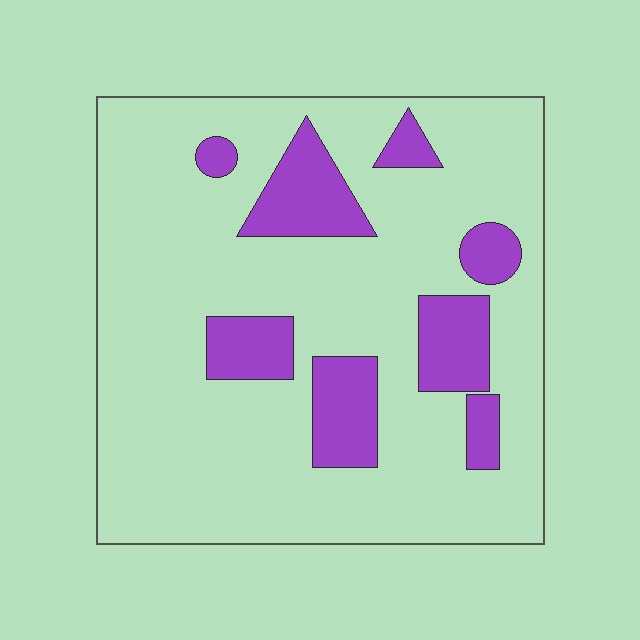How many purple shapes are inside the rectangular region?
8.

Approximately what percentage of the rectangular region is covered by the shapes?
Approximately 20%.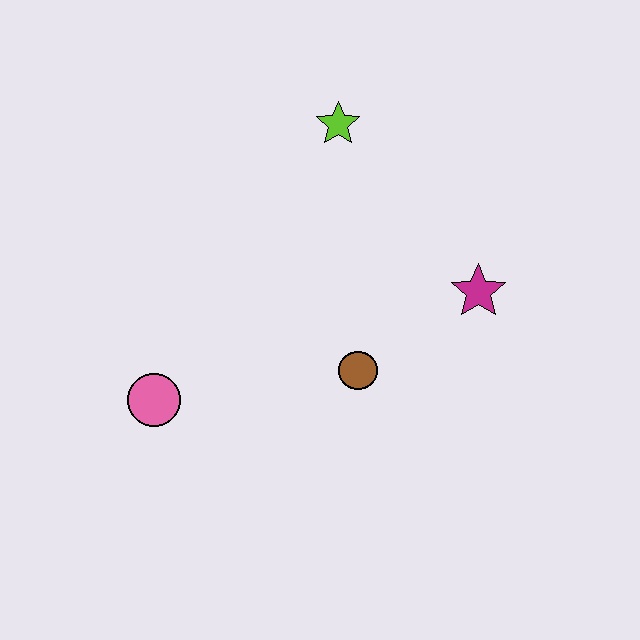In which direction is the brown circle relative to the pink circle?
The brown circle is to the right of the pink circle.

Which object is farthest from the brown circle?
The lime star is farthest from the brown circle.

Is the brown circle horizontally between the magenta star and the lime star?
Yes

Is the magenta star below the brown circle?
No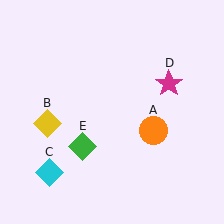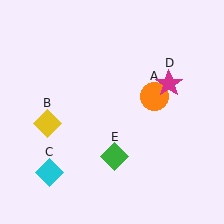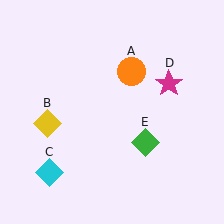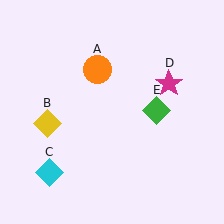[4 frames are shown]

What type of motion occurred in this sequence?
The orange circle (object A), green diamond (object E) rotated counterclockwise around the center of the scene.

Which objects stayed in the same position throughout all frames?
Yellow diamond (object B) and cyan diamond (object C) and magenta star (object D) remained stationary.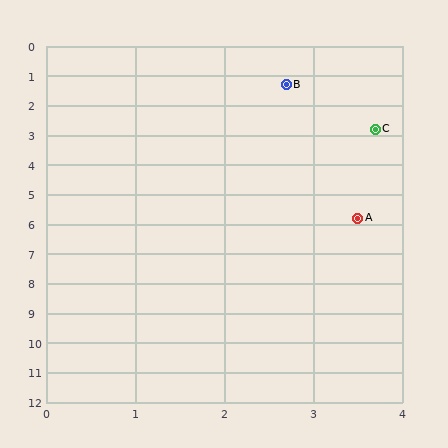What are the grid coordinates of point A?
Point A is at approximately (3.5, 5.8).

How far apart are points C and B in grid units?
Points C and B are about 1.8 grid units apart.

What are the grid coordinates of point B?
Point B is at approximately (2.7, 1.3).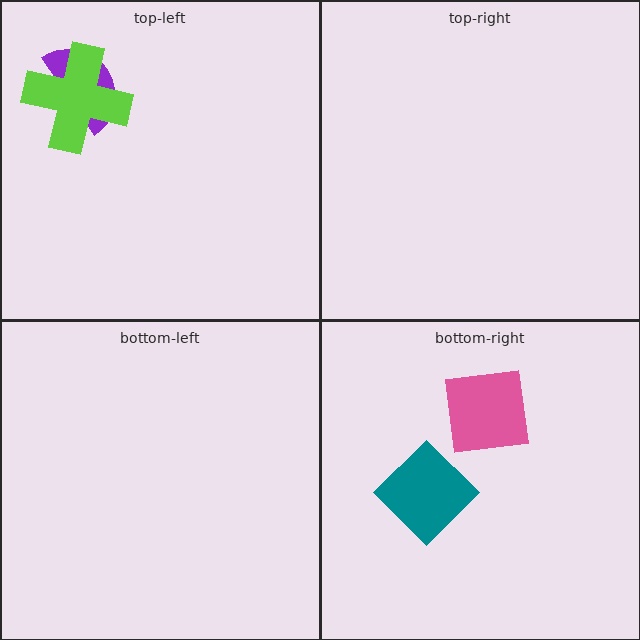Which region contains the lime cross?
The top-left region.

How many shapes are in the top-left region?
2.